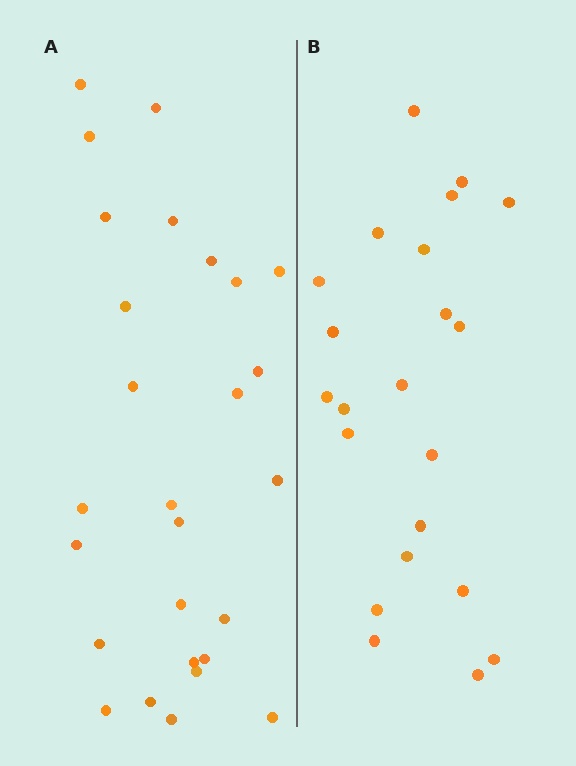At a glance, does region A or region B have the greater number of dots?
Region A (the left region) has more dots.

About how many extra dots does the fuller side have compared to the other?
Region A has about 5 more dots than region B.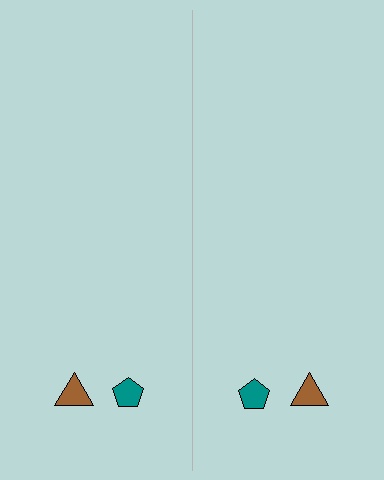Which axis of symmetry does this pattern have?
The pattern has a vertical axis of symmetry running through the center of the image.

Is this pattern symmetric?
Yes, this pattern has bilateral (reflection) symmetry.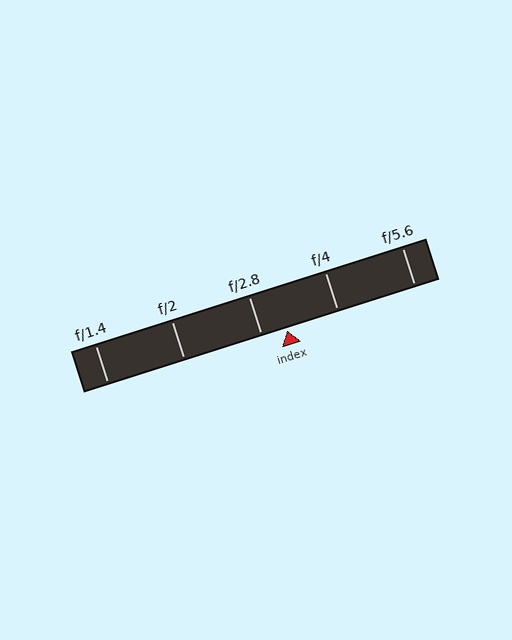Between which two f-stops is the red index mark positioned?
The index mark is between f/2.8 and f/4.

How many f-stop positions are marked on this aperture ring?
There are 5 f-stop positions marked.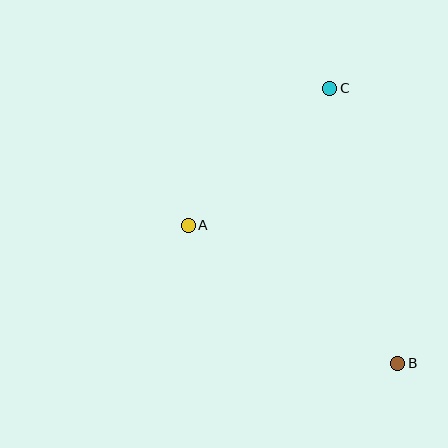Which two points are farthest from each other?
Points B and C are farthest from each other.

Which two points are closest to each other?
Points A and C are closest to each other.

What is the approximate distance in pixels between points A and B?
The distance between A and B is approximately 251 pixels.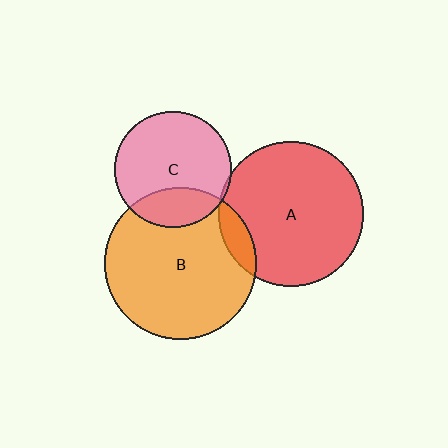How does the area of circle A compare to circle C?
Approximately 1.6 times.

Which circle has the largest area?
Circle B (orange).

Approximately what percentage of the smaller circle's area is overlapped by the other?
Approximately 10%.